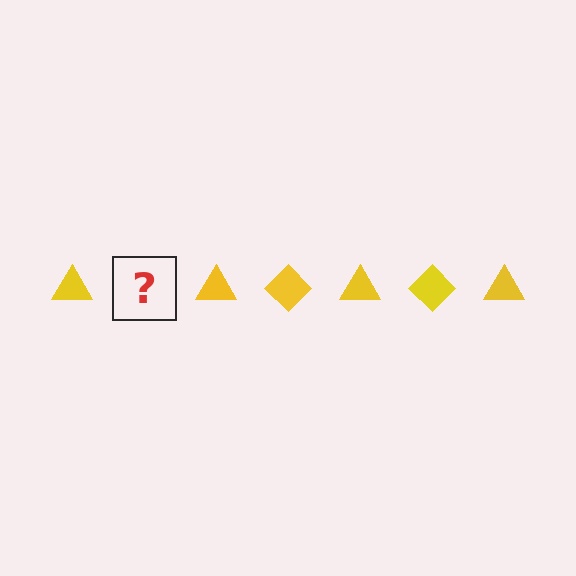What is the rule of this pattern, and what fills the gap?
The rule is that the pattern cycles through triangle, diamond shapes in yellow. The gap should be filled with a yellow diamond.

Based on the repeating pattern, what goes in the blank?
The blank should be a yellow diamond.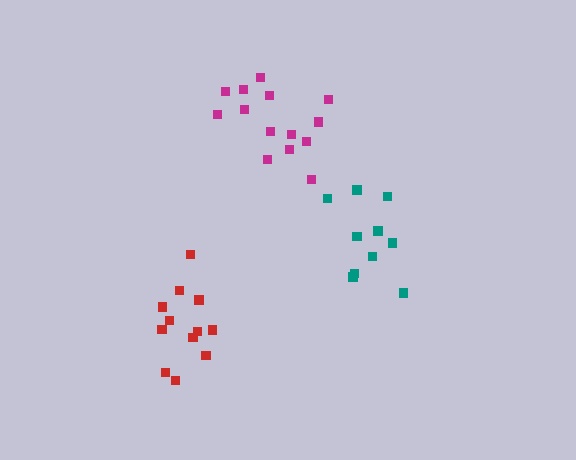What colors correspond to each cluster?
The clusters are colored: red, teal, magenta.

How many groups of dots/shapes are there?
There are 3 groups.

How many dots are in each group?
Group 1: 12 dots, Group 2: 10 dots, Group 3: 14 dots (36 total).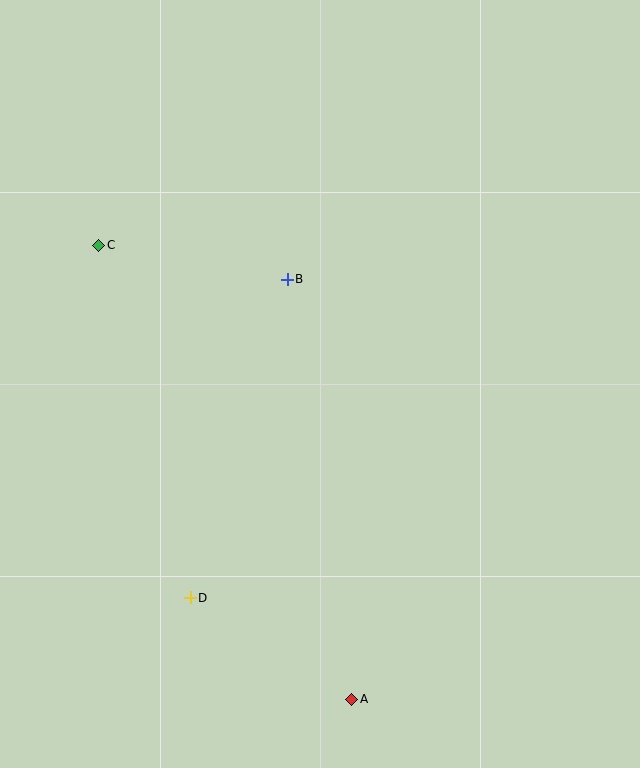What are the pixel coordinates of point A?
Point A is at (352, 699).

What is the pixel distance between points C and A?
The distance between C and A is 520 pixels.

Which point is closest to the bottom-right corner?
Point A is closest to the bottom-right corner.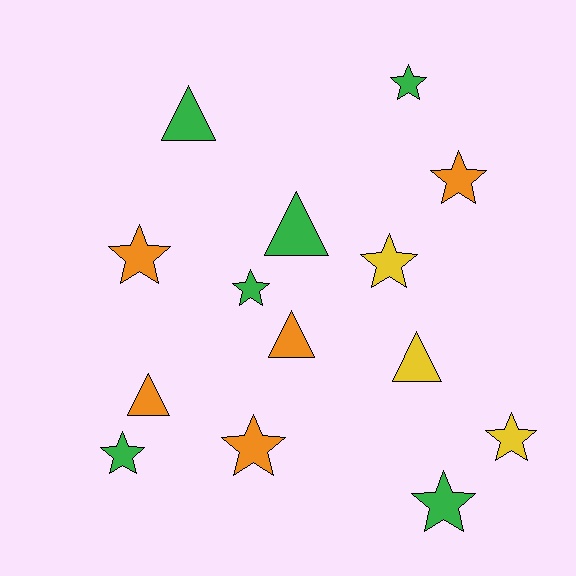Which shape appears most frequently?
Star, with 9 objects.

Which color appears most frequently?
Green, with 6 objects.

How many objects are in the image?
There are 14 objects.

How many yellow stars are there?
There are 2 yellow stars.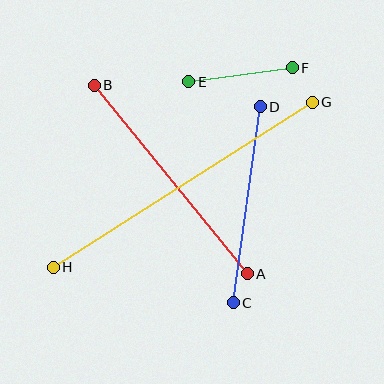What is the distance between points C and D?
The distance is approximately 198 pixels.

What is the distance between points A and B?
The distance is approximately 243 pixels.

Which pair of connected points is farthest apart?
Points G and H are farthest apart.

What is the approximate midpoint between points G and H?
The midpoint is at approximately (183, 185) pixels.